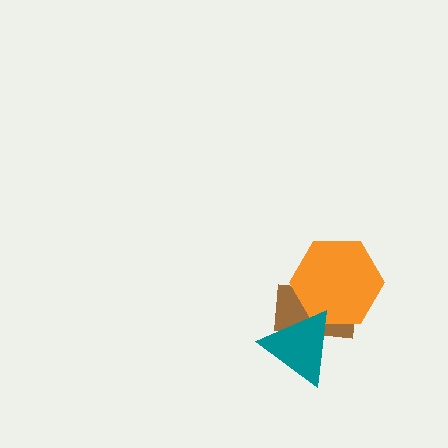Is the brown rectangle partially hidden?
Yes, it is partially covered by another shape.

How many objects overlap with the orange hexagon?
2 objects overlap with the orange hexagon.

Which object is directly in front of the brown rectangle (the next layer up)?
The orange hexagon is directly in front of the brown rectangle.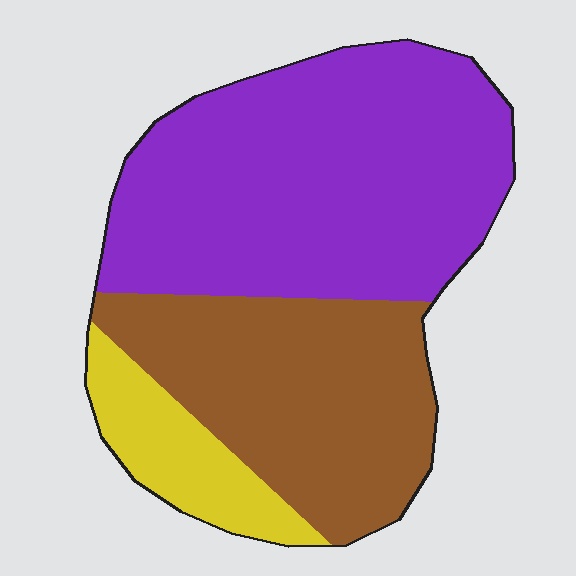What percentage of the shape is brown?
Brown takes up between a quarter and a half of the shape.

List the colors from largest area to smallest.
From largest to smallest: purple, brown, yellow.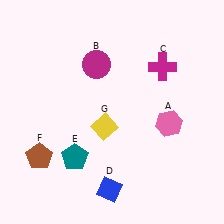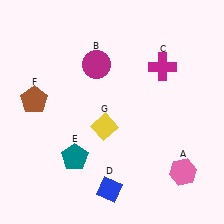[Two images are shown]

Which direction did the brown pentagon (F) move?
The brown pentagon (F) moved up.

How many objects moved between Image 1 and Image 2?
2 objects moved between the two images.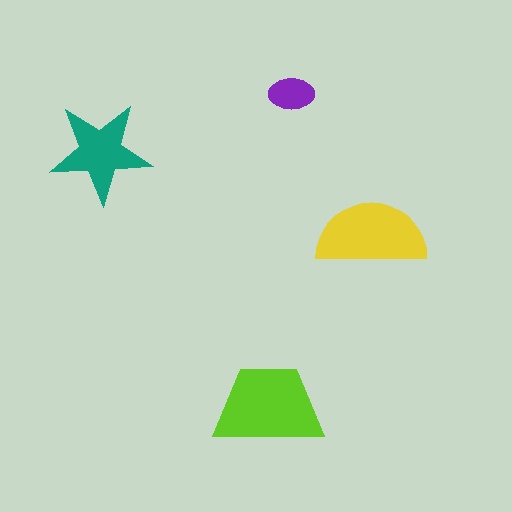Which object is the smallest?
The purple ellipse.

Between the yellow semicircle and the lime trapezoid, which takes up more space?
The lime trapezoid.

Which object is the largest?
The lime trapezoid.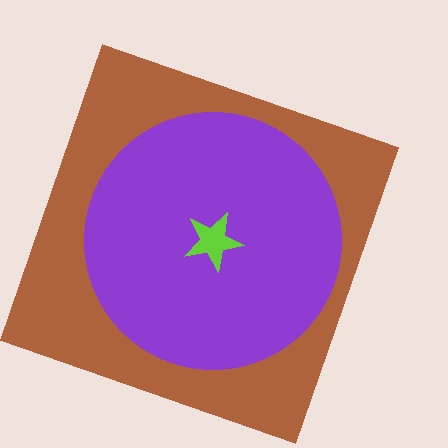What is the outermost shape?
The brown square.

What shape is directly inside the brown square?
The purple circle.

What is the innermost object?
The lime star.